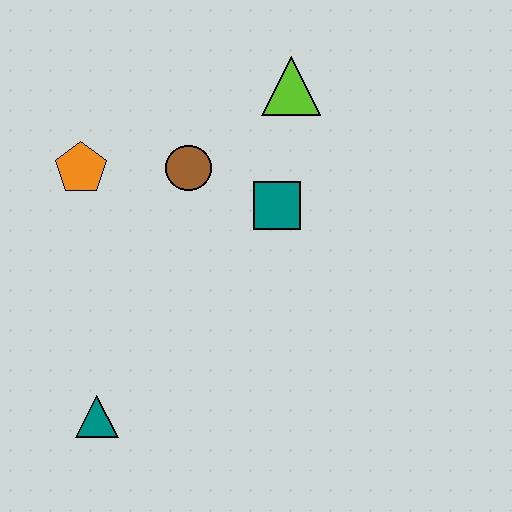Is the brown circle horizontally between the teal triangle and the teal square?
Yes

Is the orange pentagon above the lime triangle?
No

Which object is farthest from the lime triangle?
The teal triangle is farthest from the lime triangle.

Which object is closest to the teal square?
The brown circle is closest to the teal square.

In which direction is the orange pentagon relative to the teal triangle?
The orange pentagon is above the teal triangle.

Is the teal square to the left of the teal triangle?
No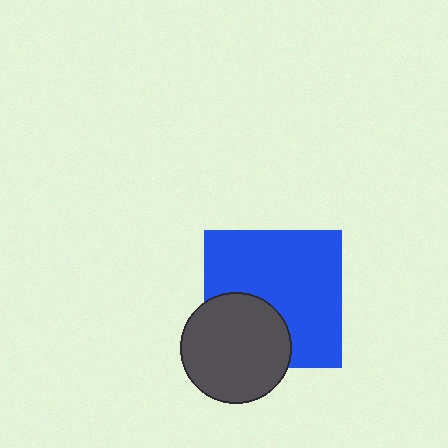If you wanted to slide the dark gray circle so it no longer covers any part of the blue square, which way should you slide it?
Slide it toward the lower-left — that is the most direct way to separate the two shapes.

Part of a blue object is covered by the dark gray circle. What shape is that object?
It is a square.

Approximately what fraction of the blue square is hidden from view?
Roughly 31% of the blue square is hidden behind the dark gray circle.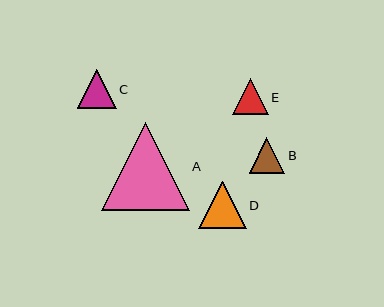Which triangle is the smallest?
Triangle B is the smallest with a size of approximately 36 pixels.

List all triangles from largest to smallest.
From largest to smallest: A, D, C, E, B.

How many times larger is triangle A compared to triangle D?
Triangle A is approximately 1.8 times the size of triangle D.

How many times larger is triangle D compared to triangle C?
Triangle D is approximately 1.2 times the size of triangle C.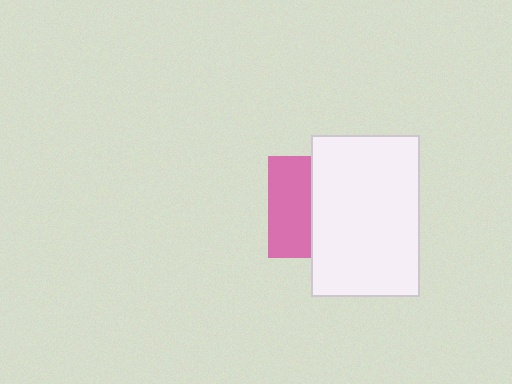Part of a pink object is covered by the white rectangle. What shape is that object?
It is a square.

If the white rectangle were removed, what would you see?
You would see the complete pink square.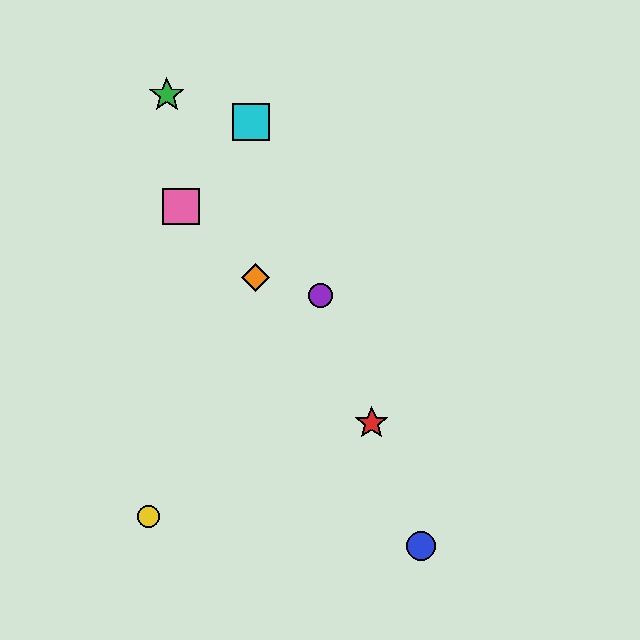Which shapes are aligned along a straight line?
The red star, the blue circle, the purple circle, the cyan square are aligned along a straight line.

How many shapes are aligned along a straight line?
4 shapes (the red star, the blue circle, the purple circle, the cyan square) are aligned along a straight line.